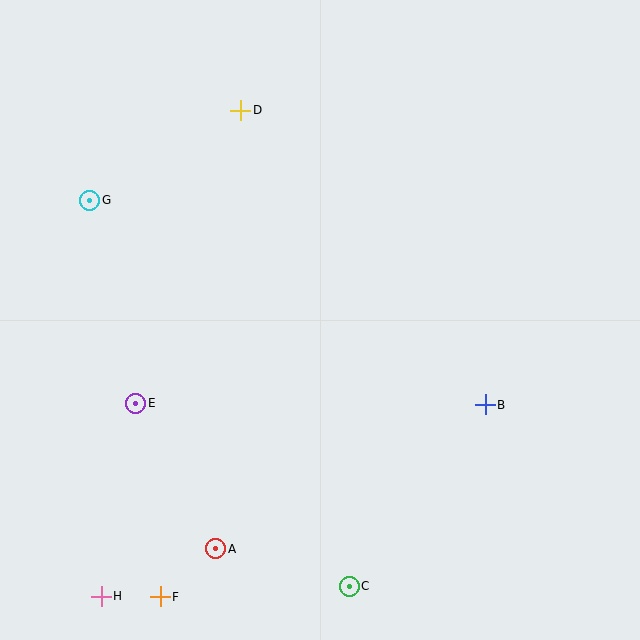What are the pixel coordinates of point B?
Point B is at (485, 405).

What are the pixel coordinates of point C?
Point C is at (349, 586).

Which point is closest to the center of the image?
Point B at (485, 405) is closest to the center.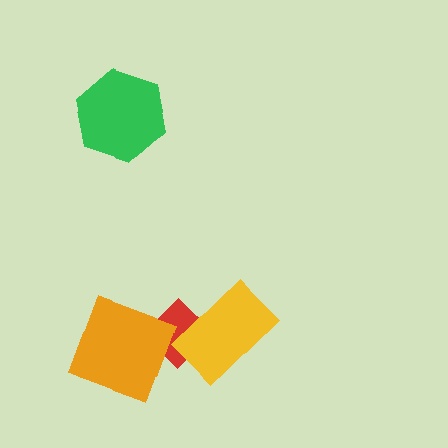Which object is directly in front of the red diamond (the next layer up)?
The yellow rectangle is directly in front of the red diamond.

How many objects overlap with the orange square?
1 object overlaps with the orange square.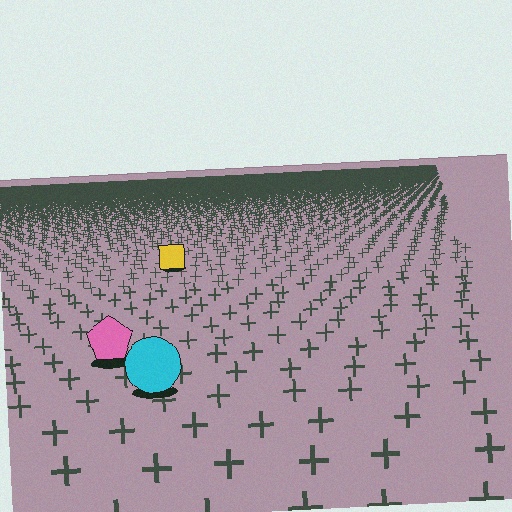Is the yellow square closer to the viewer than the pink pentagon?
No. The pink pentagon is closer — you can tell from the texture gradient: the ground texture is coarser near it.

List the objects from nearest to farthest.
From nearest to farthest: the cyan circle, the pink pentagon, the yellow square.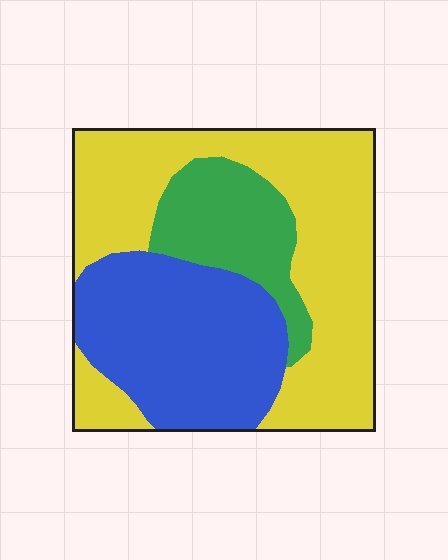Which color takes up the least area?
Green, at roughly 15%.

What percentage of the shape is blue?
Blue covers about 35% of the shape.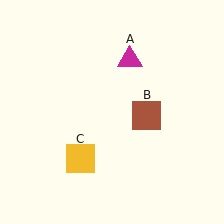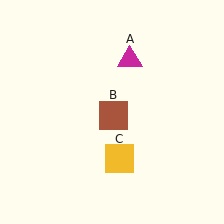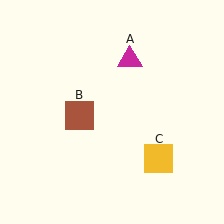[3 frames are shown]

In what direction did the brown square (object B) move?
The brown square (object B) moved left.